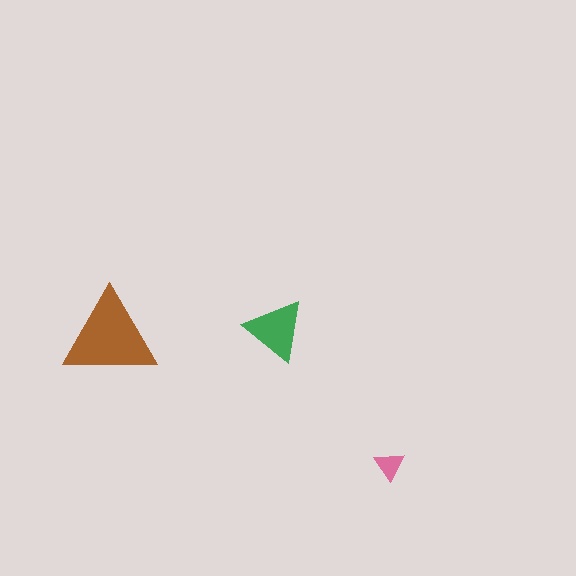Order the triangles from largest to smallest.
the brown one, the green one, the pink one.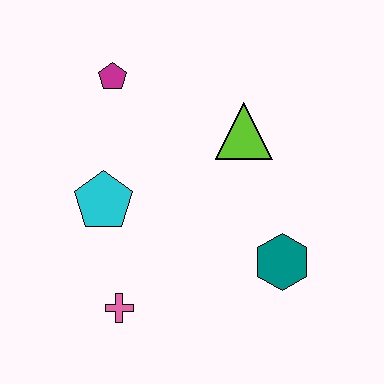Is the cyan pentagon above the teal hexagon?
Yes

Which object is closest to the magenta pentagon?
The cyan pentagon is closest to the magenta pentagon.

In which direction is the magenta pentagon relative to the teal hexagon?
The magenta pentagon is above the teal hexagon.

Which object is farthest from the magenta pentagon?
The teal hexagon is farthest from the magenta pentagon.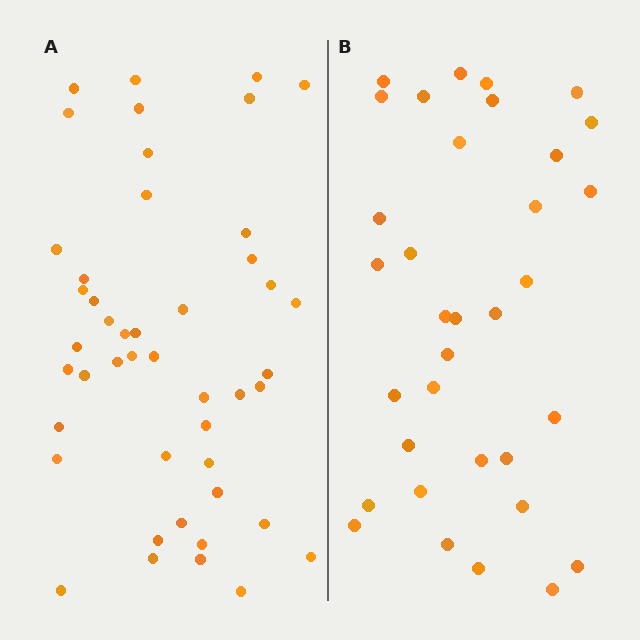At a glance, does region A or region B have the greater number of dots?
Region A (the left region) has more dots.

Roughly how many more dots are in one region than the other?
Region A has roughly 12 or so more dots than region B.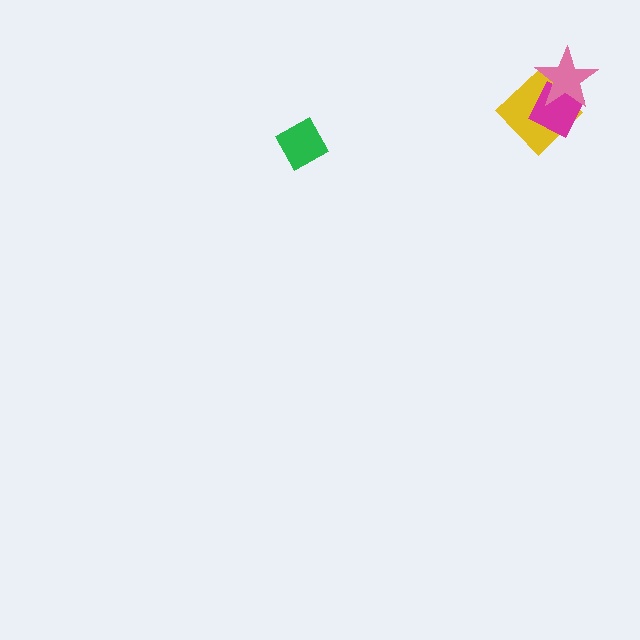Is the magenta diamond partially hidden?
Yes, it is partially covered by another shape.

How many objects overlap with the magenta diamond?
2 objects overlap with the magenta diamond.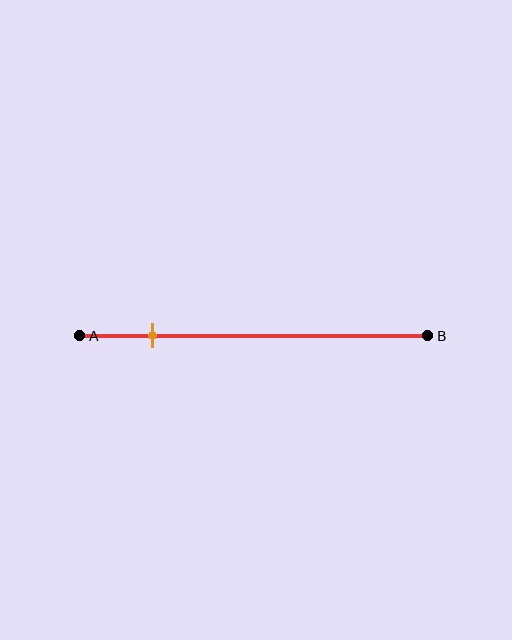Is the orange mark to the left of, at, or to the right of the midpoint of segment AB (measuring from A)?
The orange mark is to the left of the midpoint of segment AB.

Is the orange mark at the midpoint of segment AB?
No, the mark is at about 20% from A, not at the 50% midpoint.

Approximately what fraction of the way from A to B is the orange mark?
The orange mark is approximately 20% of the way from A to B.